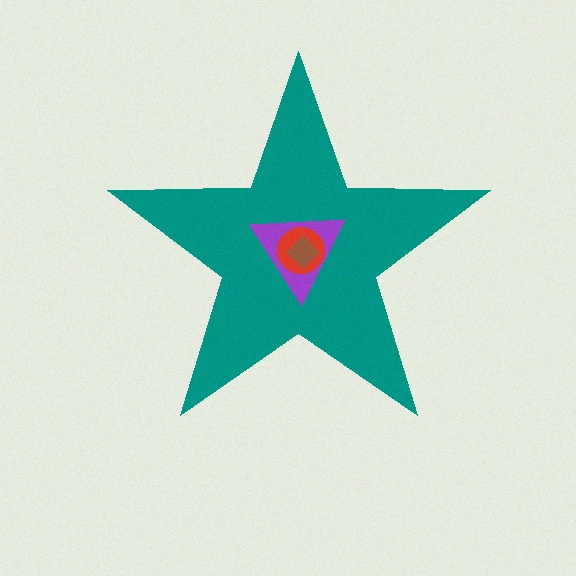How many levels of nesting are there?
4.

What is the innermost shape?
The brown diamond.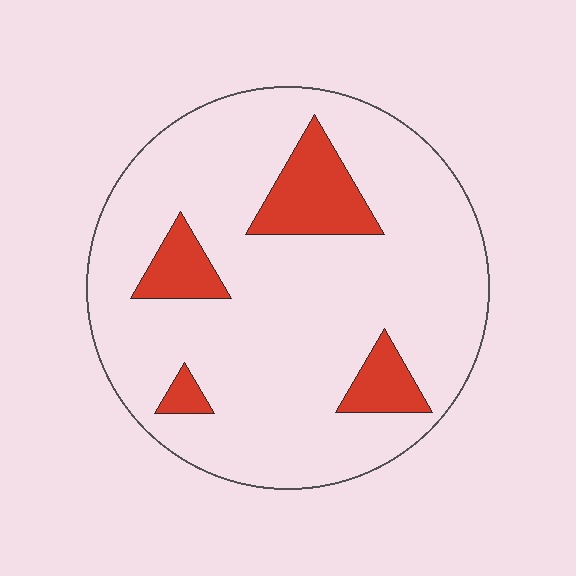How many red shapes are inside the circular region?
4.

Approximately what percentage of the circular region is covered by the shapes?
Approximately 15%.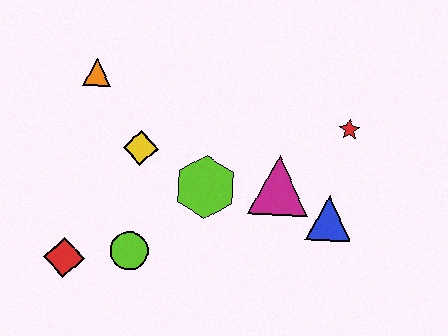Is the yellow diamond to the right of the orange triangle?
Yes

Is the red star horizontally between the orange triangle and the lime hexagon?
No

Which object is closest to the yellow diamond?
The lime hexagon is closest to the yellow diamond.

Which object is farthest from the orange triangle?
The blue triangle is farthest from the orange triangle.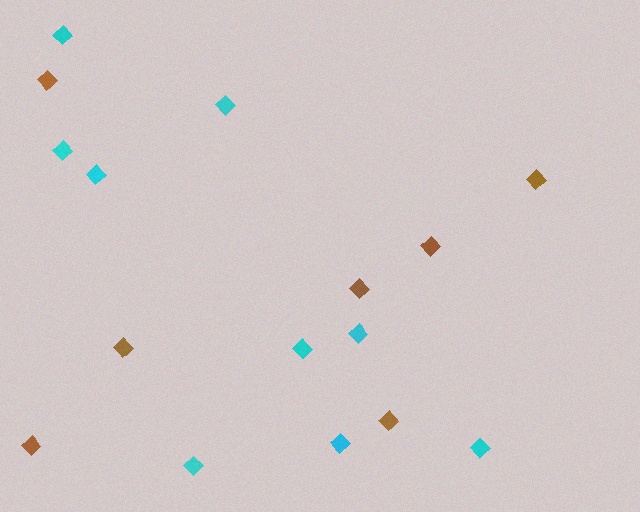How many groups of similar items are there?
There are 2 groups: one group of brown diamonds (7) and one group of cyan diamonds (9).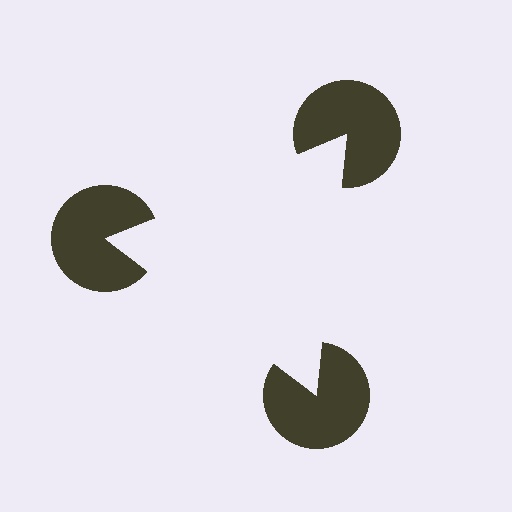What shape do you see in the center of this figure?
An illusory triangle — its edges are inferred from the aligned wedge cuts in the pac-man discs, not physically drawn.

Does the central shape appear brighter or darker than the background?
It typically appears slightly brighter than the background, even though no actual brightness change is drawn.